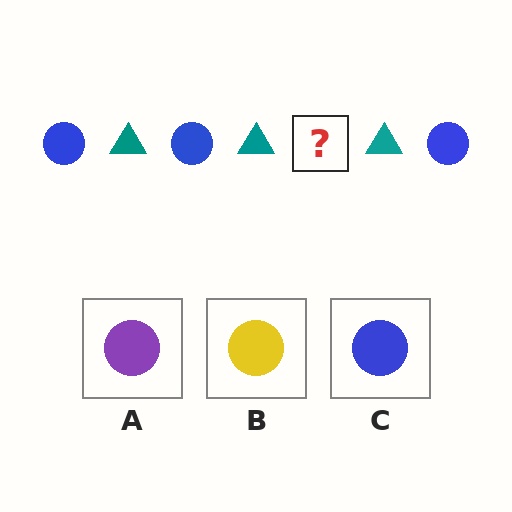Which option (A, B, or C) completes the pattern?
C.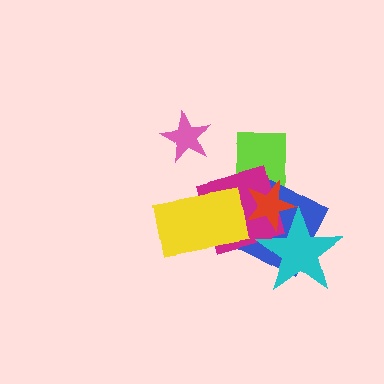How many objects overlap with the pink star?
0 objects overlap with the pink star.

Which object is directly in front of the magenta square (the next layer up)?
The yellow rectangle is directly in front of the magenta square.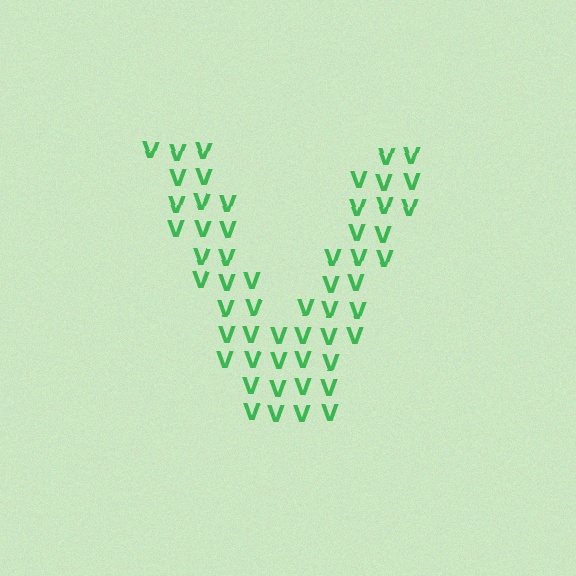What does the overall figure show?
The overall figure shows the letter V.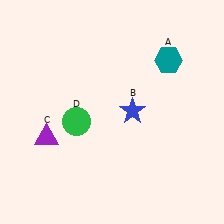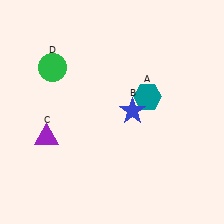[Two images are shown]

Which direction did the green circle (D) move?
The green circle (D) moved up.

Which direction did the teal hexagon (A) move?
The teal hexagon (A) moved down.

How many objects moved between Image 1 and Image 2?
2 objects moved between the two images.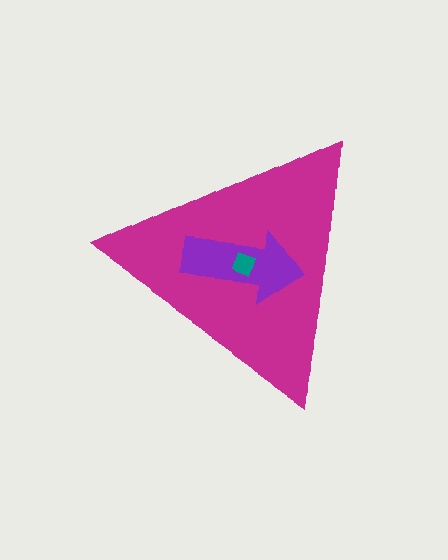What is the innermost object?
The teal square.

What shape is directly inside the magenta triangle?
The purple arrow.